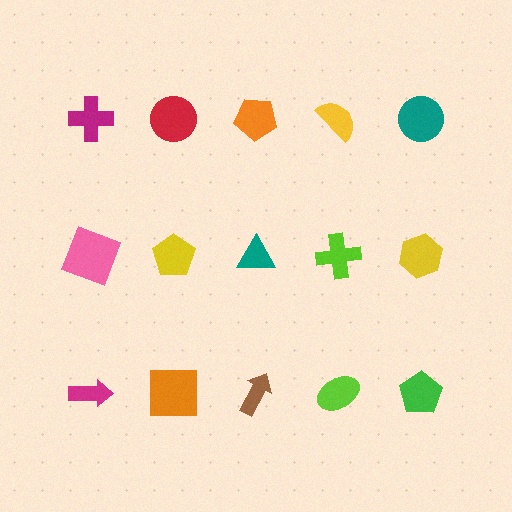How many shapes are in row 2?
5 shapes.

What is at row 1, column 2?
A red circle.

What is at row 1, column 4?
A yellow semicircle.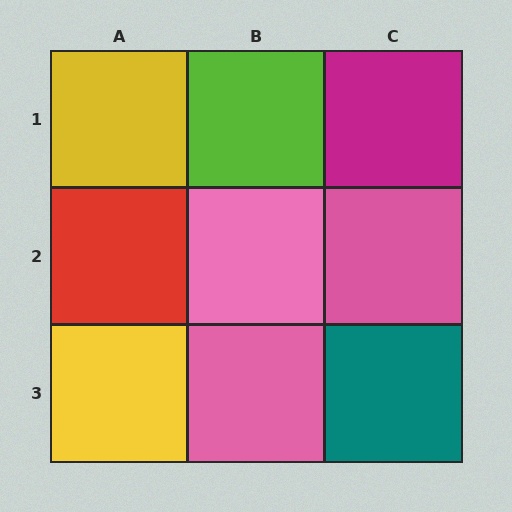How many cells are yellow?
2 cells are yellow.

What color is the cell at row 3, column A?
Yellow.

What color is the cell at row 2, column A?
Red.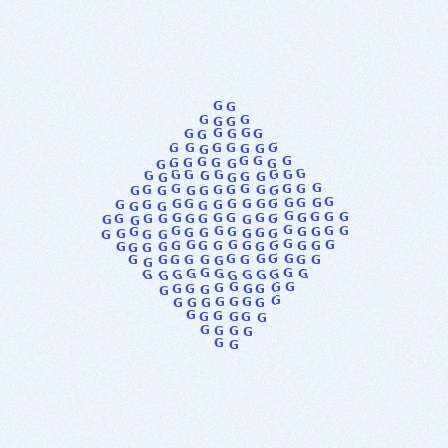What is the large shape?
The large shape is a diamond.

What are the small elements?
The small elements are letter G's.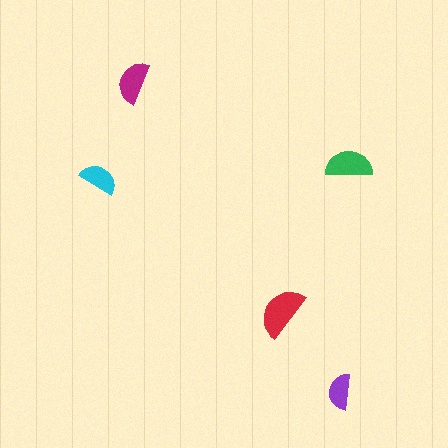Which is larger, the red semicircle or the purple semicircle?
The red one.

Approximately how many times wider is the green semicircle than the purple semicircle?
About 1.5 times wider.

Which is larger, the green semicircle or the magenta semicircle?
The green one.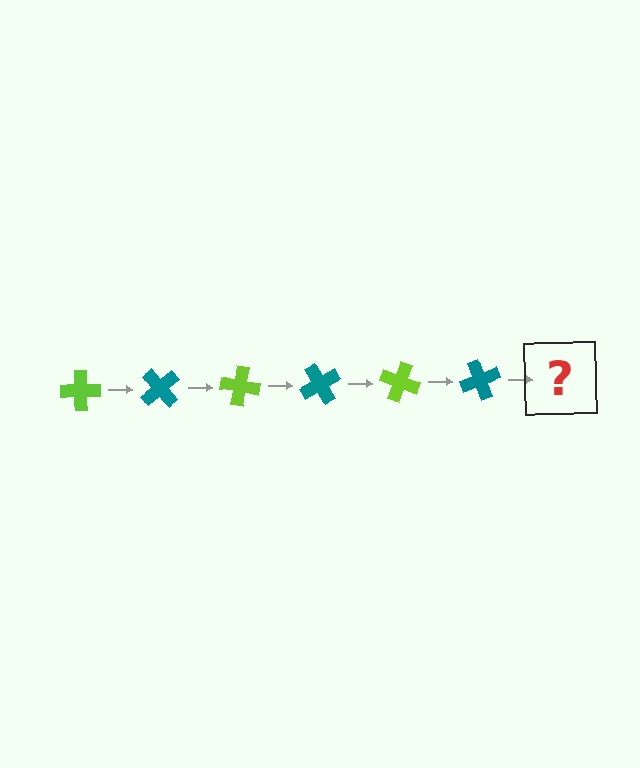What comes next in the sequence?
The next element should be a lime cross, rotated 300 degrees from the start.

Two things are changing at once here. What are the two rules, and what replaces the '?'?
The two rules are that it rotates 50 degrees each step and the color cycles through lime and teal. The '?' should be a lime cross, rotated 300 degrees from the start.